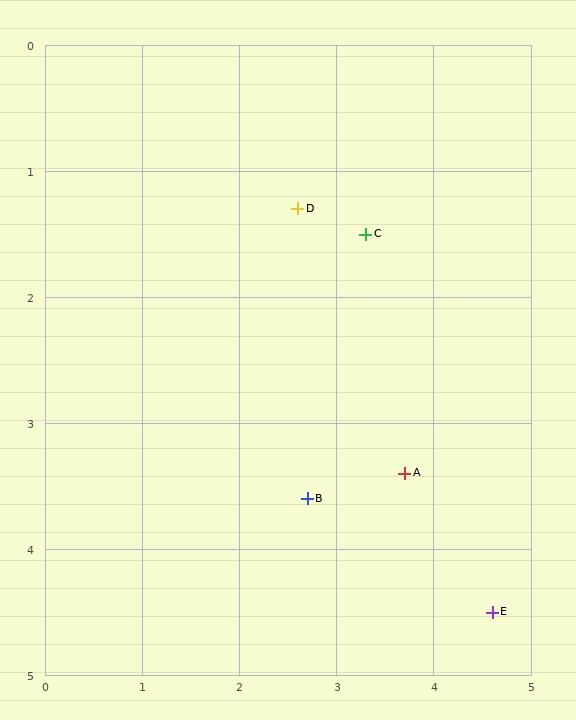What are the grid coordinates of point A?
Point A is at approximately (3.7, 3.4).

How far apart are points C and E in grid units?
Points C and E are about 3.3 grid units apart.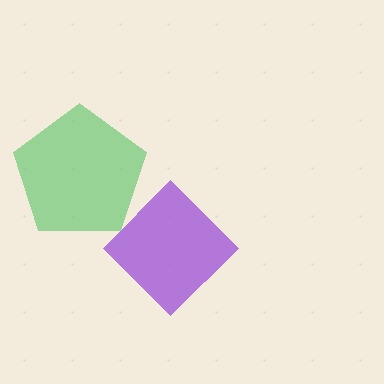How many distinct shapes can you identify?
There are 2 distinct shapes: a purple diamond, a green pentagon.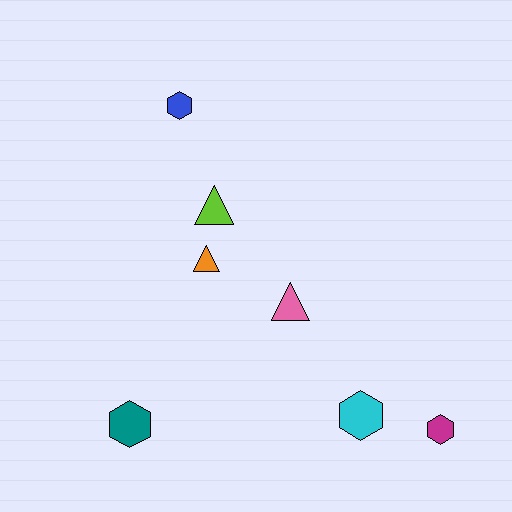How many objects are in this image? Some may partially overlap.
There are 7 objects.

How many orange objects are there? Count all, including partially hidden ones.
There is 1 orange object.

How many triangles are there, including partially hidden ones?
There are 3 triangles.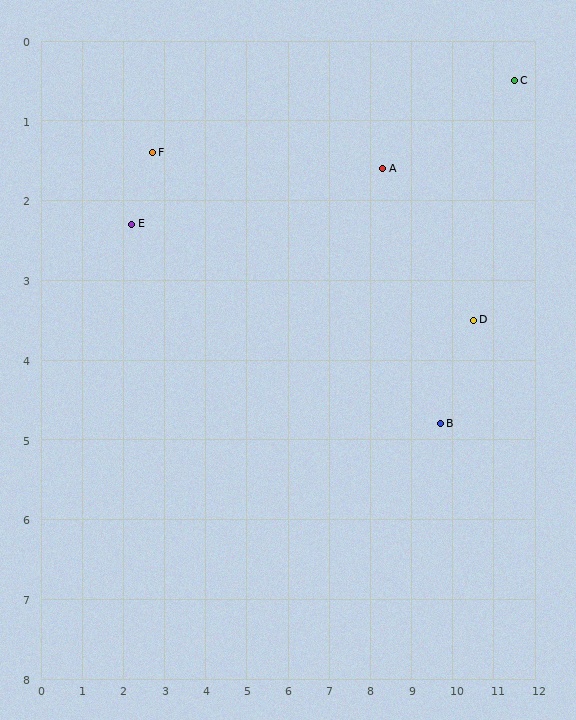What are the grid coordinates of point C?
Point C is at approximately (11.5, 0.5).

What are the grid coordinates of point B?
Point B is at approximately (9.7, 4.8).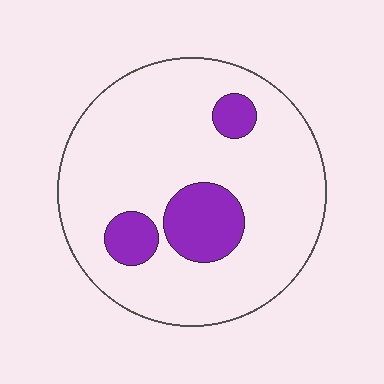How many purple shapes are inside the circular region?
3.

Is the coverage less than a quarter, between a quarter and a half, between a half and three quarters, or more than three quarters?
Less than a quarter.